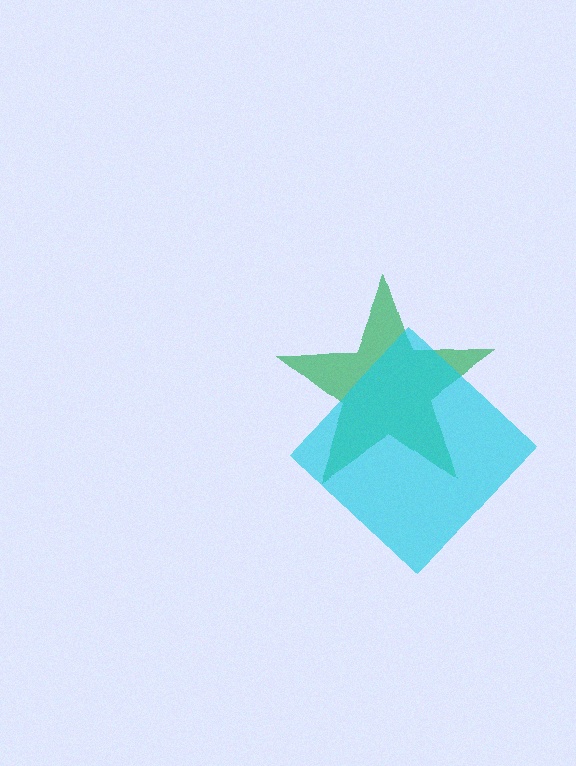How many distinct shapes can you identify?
There are 2 distinct shapes: a green star, a cyan diamond.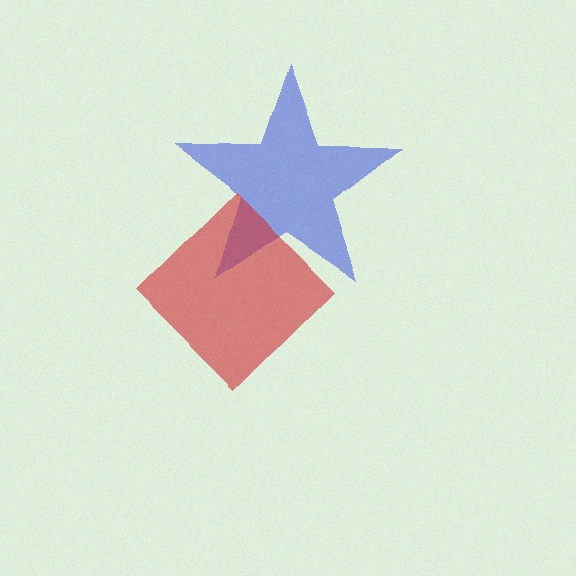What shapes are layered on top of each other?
The layered shapes are: a blue star, a red diamond.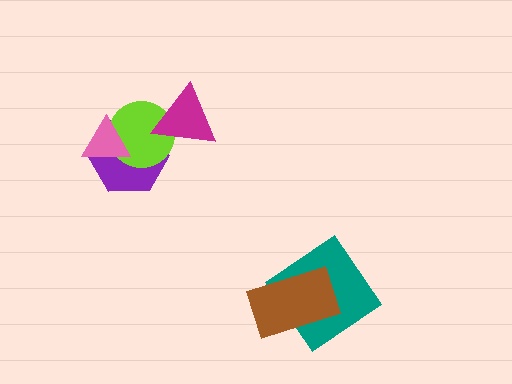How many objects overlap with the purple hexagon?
3 objects overlap with the purple hexagon.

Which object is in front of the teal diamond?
The brown rectangle is in front of the teal diamond.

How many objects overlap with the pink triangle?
2 objects overlap with the pink triangle.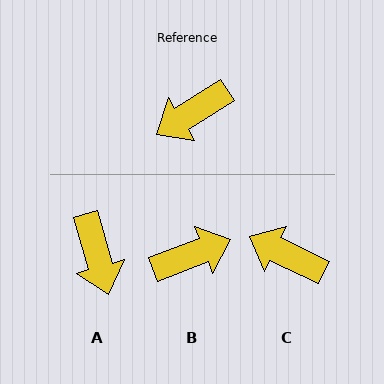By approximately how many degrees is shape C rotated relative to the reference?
Approximately 58 degrees clockwise.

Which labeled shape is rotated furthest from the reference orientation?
B, about 169 degrees away.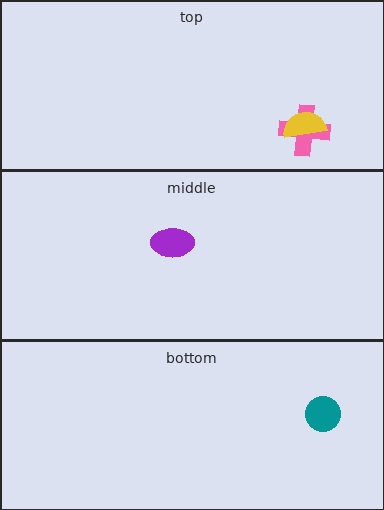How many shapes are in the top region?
2.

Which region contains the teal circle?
The bottom region.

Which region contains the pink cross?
The top region.